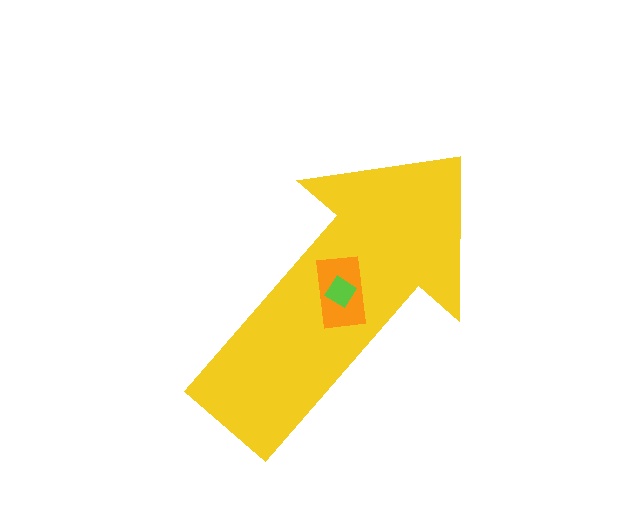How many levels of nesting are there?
3.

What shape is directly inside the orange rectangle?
The lime diamond.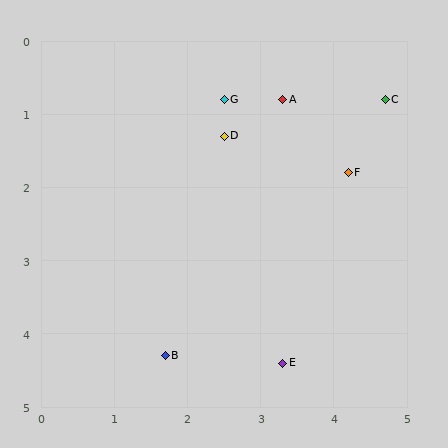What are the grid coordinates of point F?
Point F is at approximately (4.2, 1.8).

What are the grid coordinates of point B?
Point B is at approximately (1.7, 4.3).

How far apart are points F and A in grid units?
Points F and A are about 1.3 grid units apart.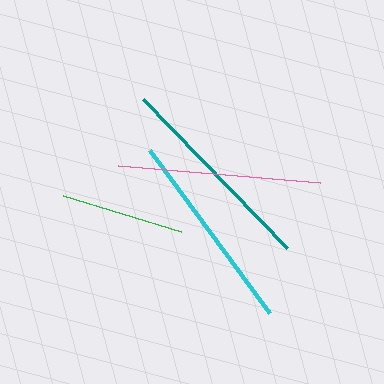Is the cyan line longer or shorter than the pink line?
The pink line is longer than the cyan line.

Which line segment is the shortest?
The green line is the shortest at approximately 123 pixels.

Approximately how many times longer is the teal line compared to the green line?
The teal line is approximately 1.7 times the length of the green line.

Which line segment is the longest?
The teal line is the longest at approximately 207 pixels.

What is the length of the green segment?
The green segment is approximately 123 pixels long.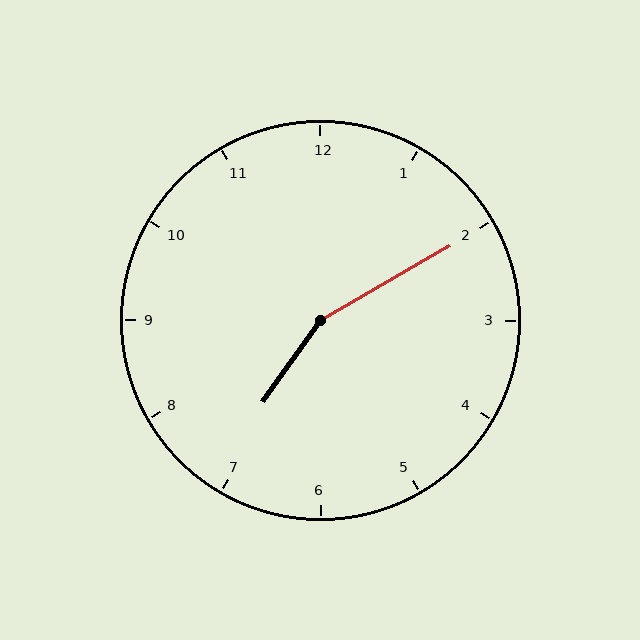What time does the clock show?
7:10.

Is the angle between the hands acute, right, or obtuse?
It is obtuse.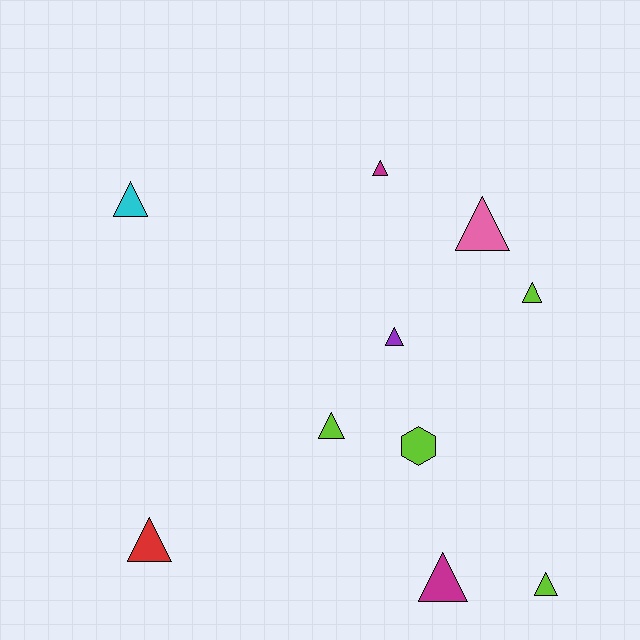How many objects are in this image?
There are 10 objects.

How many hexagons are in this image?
There is 1 hexagon.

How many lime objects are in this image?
There are 4 lime objects.